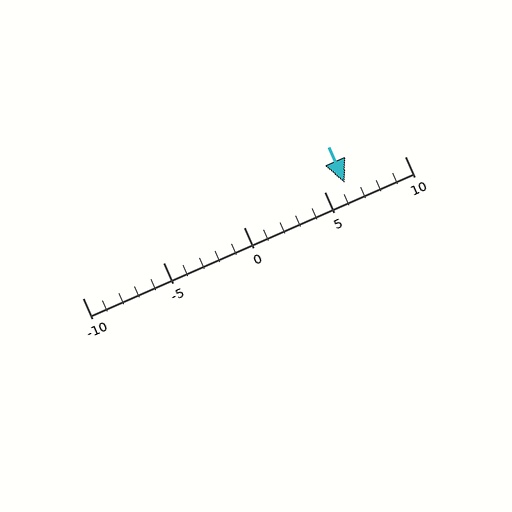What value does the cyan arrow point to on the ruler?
The cyan arrow points to approximately 6.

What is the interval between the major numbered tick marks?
The major tick marks are spaced 5 units apart.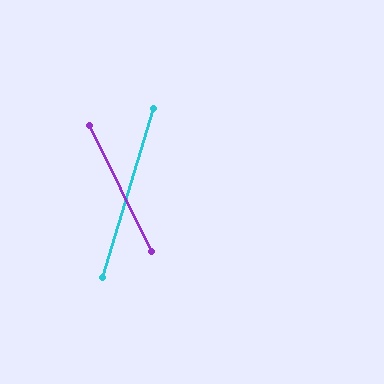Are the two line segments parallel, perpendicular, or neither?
Neither parallel nor perpendicular — they differ by about 43°.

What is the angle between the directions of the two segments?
Approximately 43 degrees.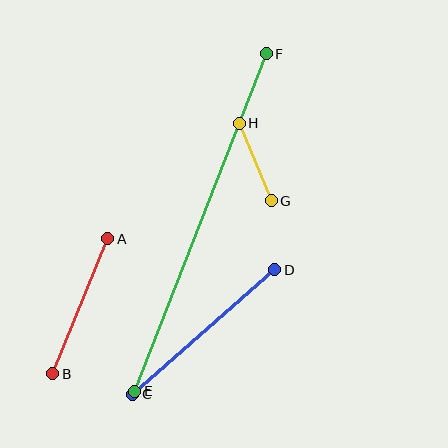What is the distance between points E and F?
The distance is approximately 362 pixels.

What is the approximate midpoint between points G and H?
The midpoint is at approximately (255, 162) pixels.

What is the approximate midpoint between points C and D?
The midpoint is at approximately (204, 332) pixels.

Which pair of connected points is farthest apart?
Points E and F are farthest apart.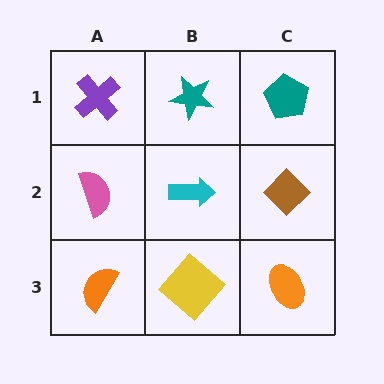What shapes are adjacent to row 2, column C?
A teal pentagon (row 1, column C), an orange ellipse (row 3, column C), a cyan arrow (row 2, column B).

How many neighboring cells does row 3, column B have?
3.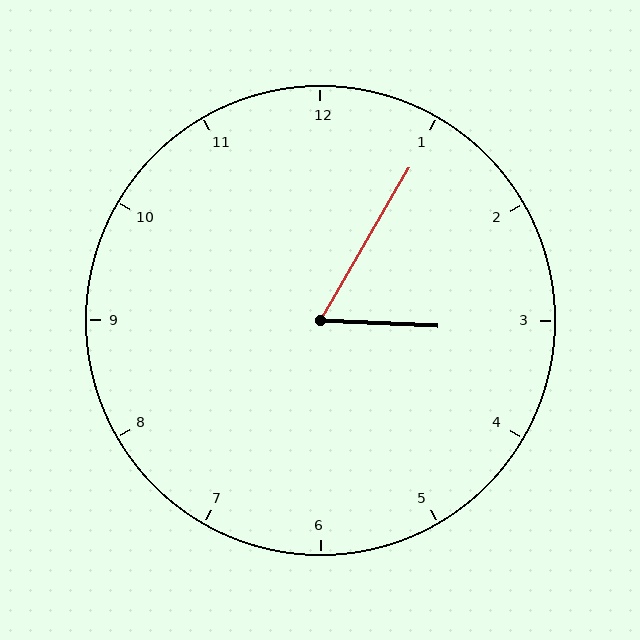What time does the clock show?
3:05.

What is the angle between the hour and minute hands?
Approximately 62 degrees.